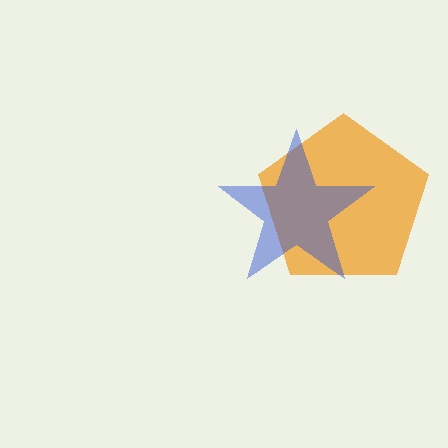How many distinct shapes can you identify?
There are 2 distinct shapes: an orange pentagon, a blue star.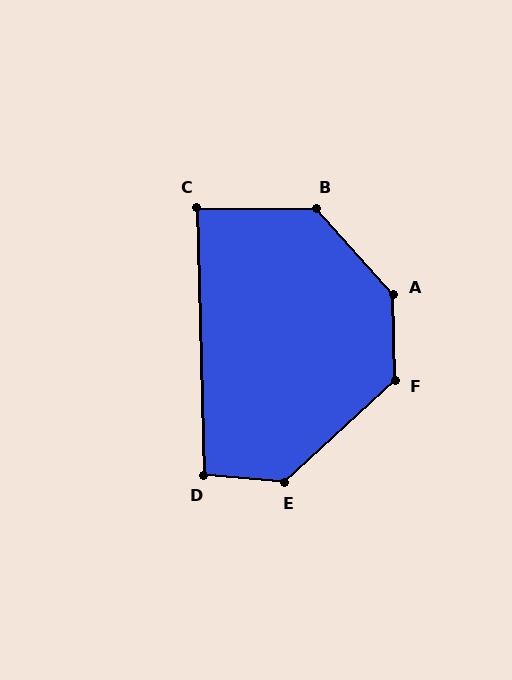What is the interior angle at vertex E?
Approximately 132 degrees (obtuse).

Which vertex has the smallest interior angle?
C, at approximately 88 degrees.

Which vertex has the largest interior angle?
A, at approximately 139 degrees.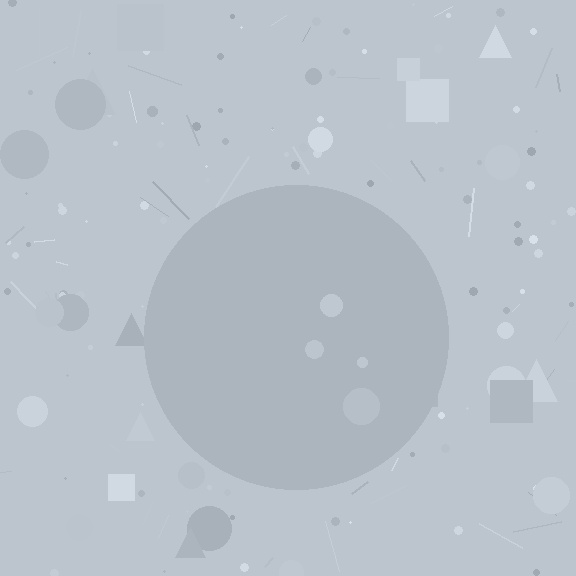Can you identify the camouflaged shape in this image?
The camouflaged shape is a circle.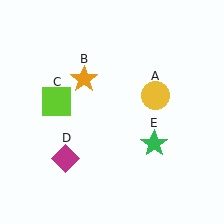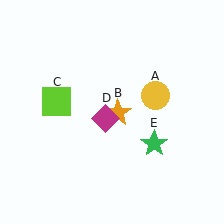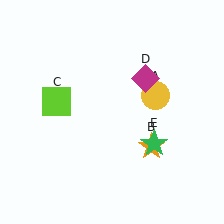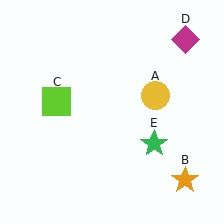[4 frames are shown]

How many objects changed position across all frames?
2 objects changed position: orange star (object B), magenta diamond (object D).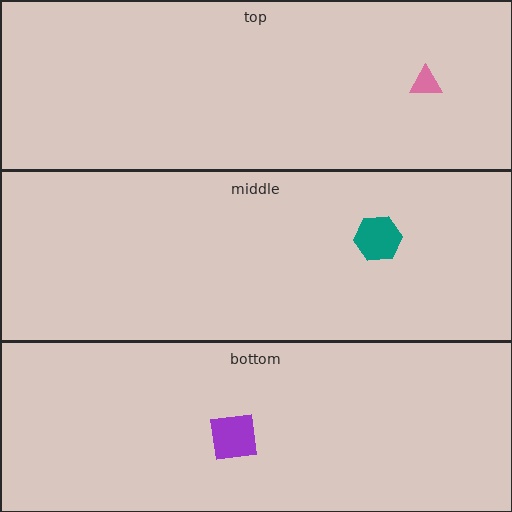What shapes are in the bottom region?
The purple square.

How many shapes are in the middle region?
1.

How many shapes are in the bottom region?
1.